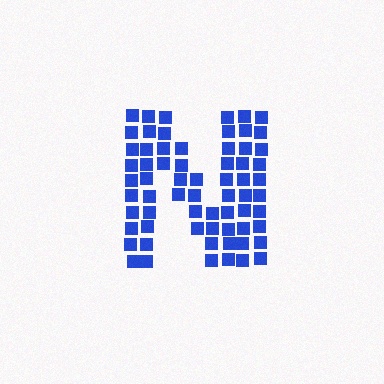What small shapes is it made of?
It is made of small squares.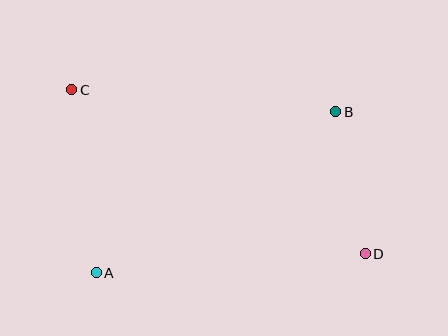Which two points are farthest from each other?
Points C and D are farthest from each other.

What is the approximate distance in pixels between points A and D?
The distance between A and D is approximately 270 pixels.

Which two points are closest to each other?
Points B and D are closest to each other.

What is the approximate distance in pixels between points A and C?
The distance between A and C is approximately 185 pixels.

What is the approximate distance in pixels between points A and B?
The distance between A and B is approximately 288 pixels.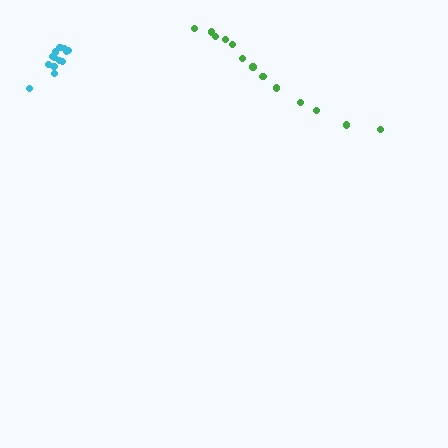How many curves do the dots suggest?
There are 2 distinct paths.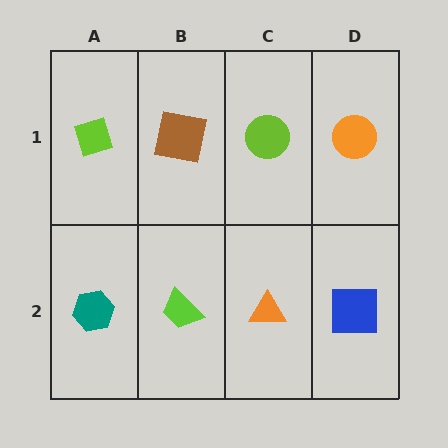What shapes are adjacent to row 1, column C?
An orange triangle (row 2, column C), a brown square (row 1, column B), an orange circle (row 1, column D).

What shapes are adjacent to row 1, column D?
A blue square (row 2, column D), a lime circle (row 1, column C).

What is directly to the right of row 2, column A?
A lime trapezoid.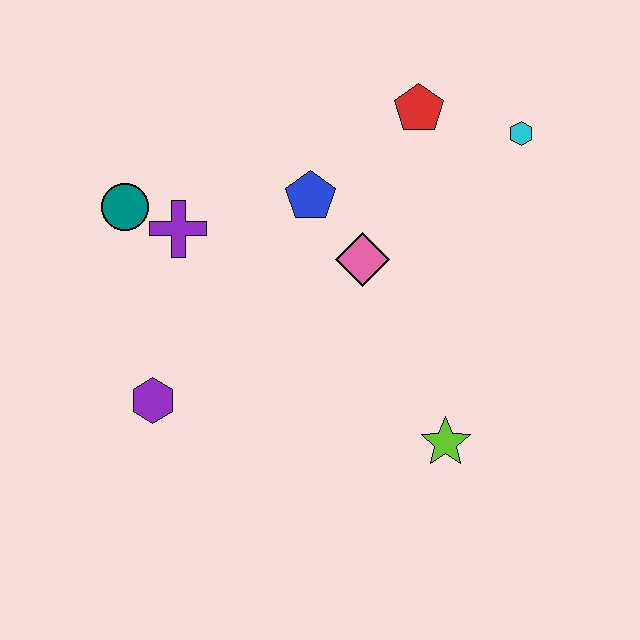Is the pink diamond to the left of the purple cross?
No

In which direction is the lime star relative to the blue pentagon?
The lime star is below the blue pentagon.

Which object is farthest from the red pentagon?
The purple hexagon is farthest from the red pentagon.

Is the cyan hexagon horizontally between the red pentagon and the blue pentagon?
No